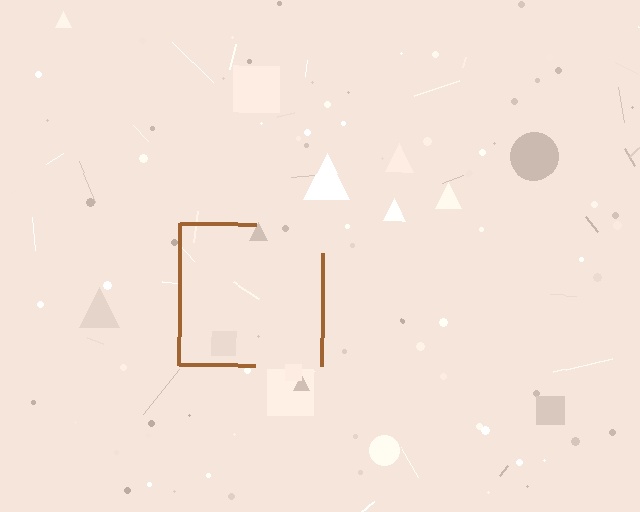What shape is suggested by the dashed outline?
The dashed outline suggests a square.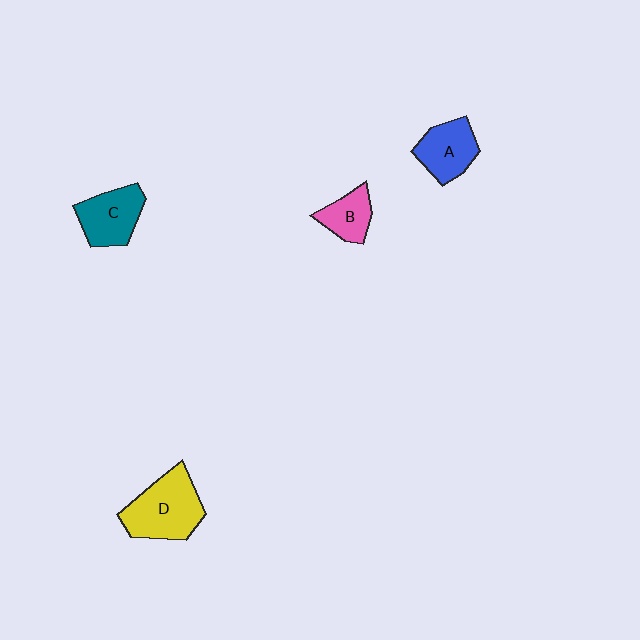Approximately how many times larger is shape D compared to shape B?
Approximately 2.0 times.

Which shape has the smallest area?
Shape B (pink).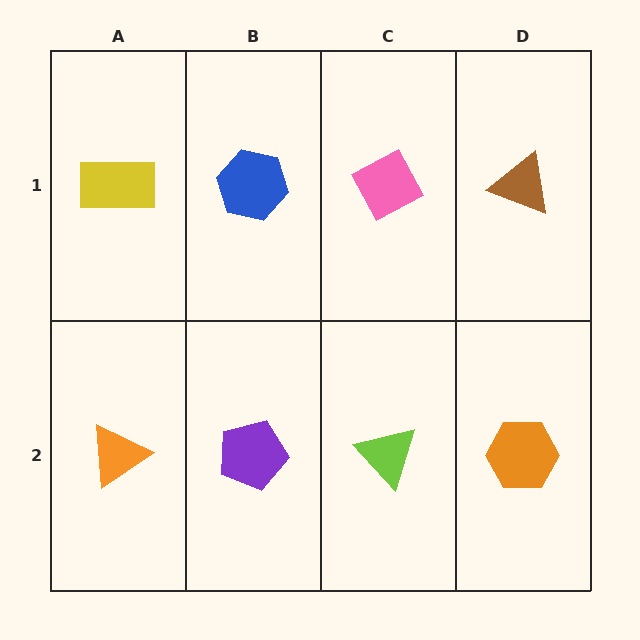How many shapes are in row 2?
4 shapes.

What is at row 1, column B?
A blue hexagon.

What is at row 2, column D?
An orange hexagon.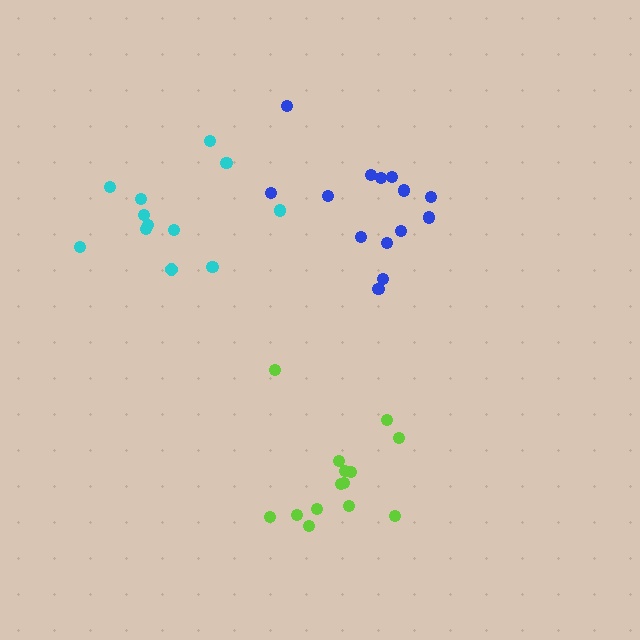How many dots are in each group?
Group 1: 14 dots, Group 2: 12 dots, Group 3: 14 dots (40 total).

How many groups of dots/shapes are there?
There are 3 groups.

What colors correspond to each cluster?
The clusters are colored: blue, cyan, lime.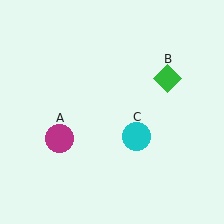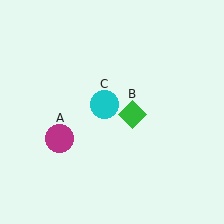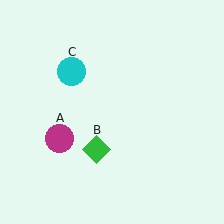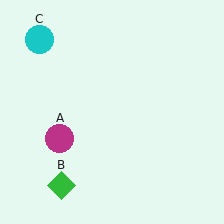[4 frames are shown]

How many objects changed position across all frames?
2 objects changed position: green diamond (object B), cyan circle (object C).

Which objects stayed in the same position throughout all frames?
Magenta circle (object A) remained stationary.